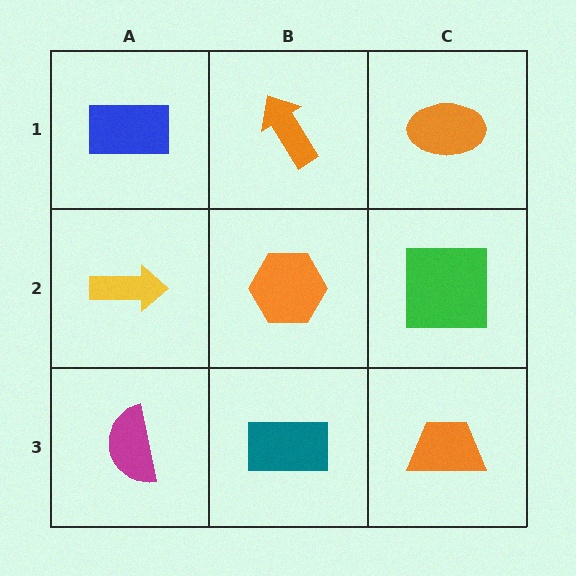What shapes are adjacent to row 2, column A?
A blue rectangle (row 1, column A), a magenta semicircle (row 3, column A), an orange hexagon (row 2, column B).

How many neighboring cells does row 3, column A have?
2.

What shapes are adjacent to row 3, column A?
A yellow arrow (row 2, column A), a teal rectangle (row 3, column B).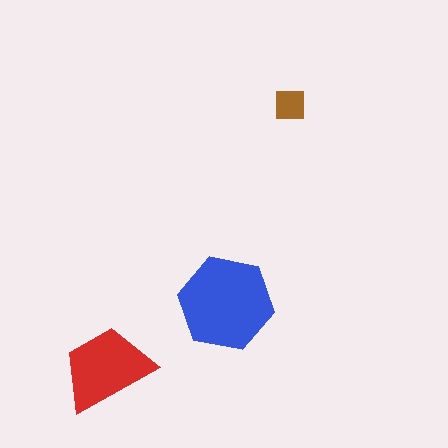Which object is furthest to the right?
The brown square is rightmost.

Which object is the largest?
The blue hexagon.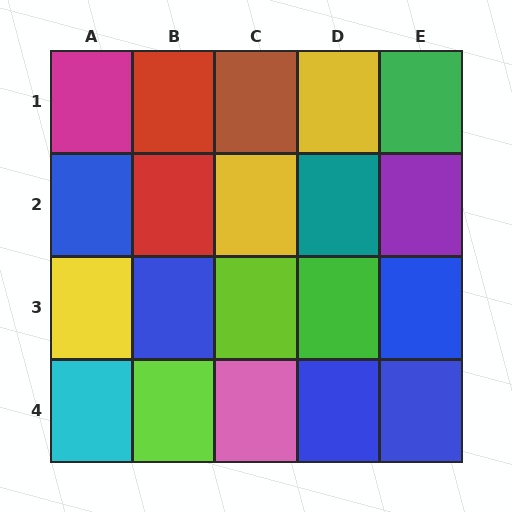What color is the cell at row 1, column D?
Yellow.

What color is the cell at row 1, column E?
Green.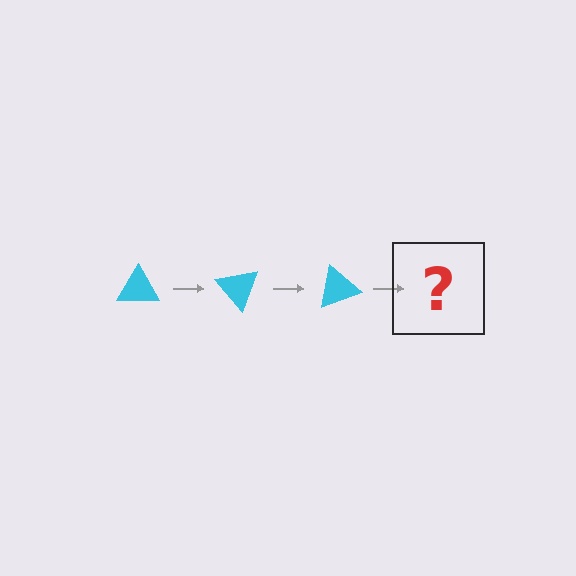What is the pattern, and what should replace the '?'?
The pattern is that the triangle rotates 50 degrees each step. The '?' should be a cyan triangle rotated 150 degrees.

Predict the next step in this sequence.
The next step is a cyan triangle rotated 150 degrees.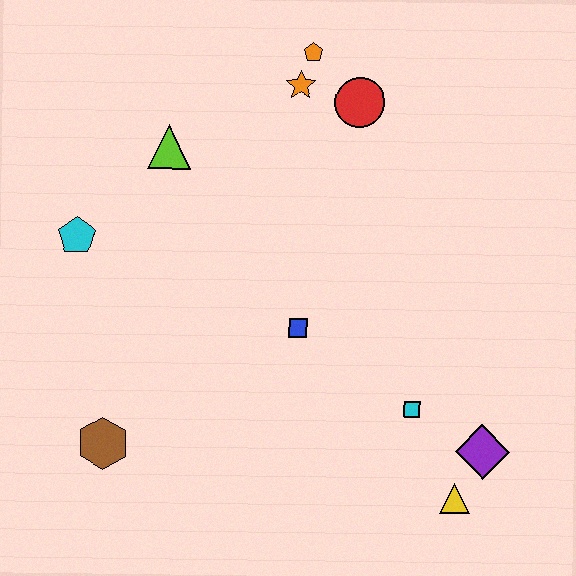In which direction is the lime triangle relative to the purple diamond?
The lime triangle is to the left of the purple diamond.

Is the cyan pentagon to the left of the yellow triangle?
Yes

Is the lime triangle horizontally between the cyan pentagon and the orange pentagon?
Yes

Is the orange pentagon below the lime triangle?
No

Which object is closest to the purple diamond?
The yellow triangle is closest to the purple diamond.